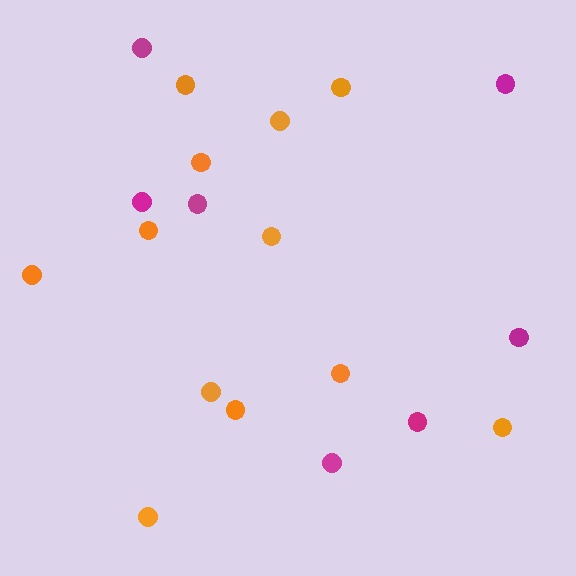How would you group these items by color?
There are 2 groups: one group of magenta circles (7) and one group of orange circles (12).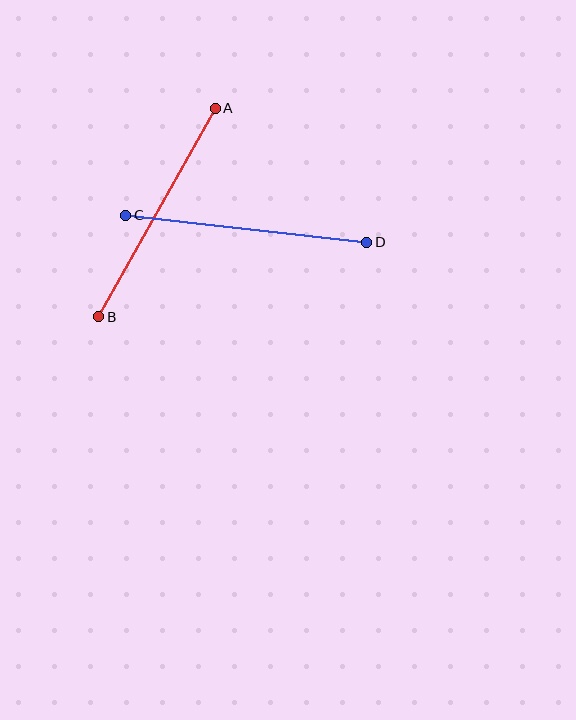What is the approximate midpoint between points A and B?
The midpoint is at approximately (157, 213) pixels.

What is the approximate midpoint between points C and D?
The midpoint is at approximately (246, 229) pixels.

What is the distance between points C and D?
The distance is approximately 243 pixels.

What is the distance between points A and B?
The distance is approximately 239 pixels.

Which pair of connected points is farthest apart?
Points C and D are farthest apart.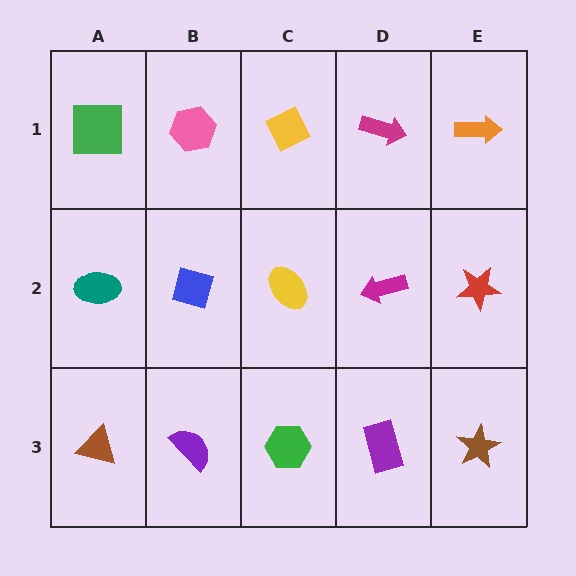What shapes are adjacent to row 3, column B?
A blue diamond (row 2, column B), a brown triangle (row 3, column A), a green hexagon (row 3, column C).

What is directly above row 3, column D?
A magenta arrow.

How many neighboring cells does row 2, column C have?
4.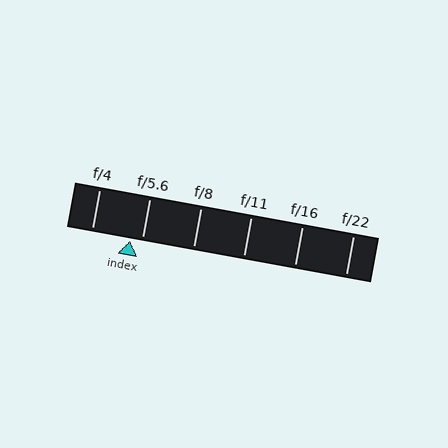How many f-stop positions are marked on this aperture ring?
There are 6 f-stop positions marked.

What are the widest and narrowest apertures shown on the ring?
The widest aperture shown is f/4 and the narrowest is f/22.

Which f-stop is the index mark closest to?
The index mark is closest to f/5.6.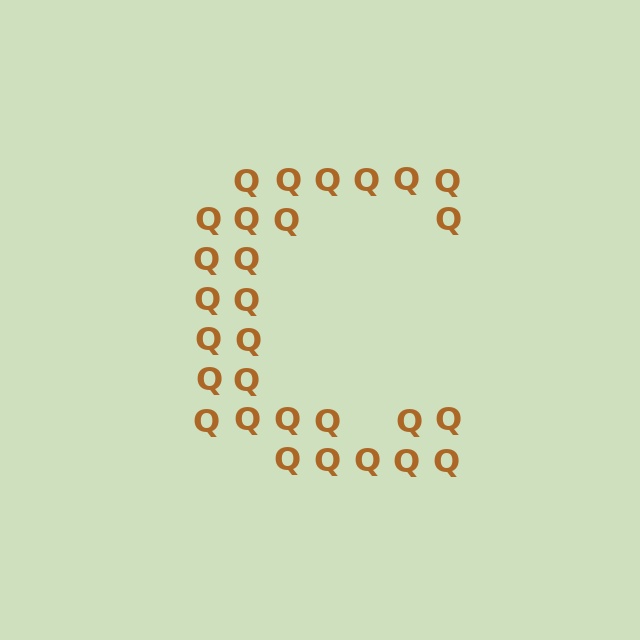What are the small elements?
The small elements are letter Q's.